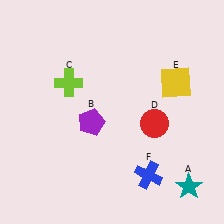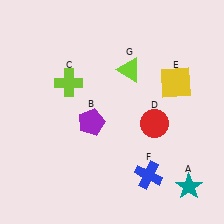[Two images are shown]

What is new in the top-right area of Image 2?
A lime triangle (G) was added in the top-right area of Image 2.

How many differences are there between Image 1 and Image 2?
There is 1 difference between the two images.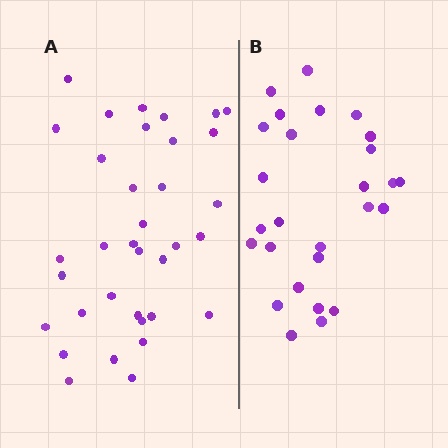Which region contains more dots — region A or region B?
Region A (the left region) has more dots.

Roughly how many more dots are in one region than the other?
Region A has roughly 8 or so more dots than region B.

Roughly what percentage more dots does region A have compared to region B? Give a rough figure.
About 30% more.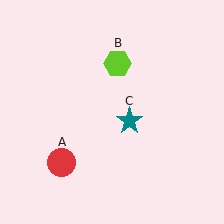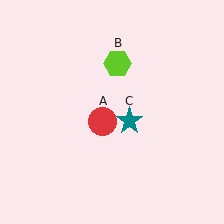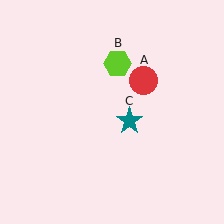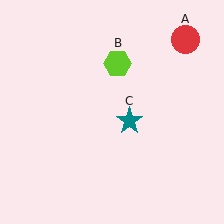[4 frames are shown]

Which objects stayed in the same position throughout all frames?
Lime hexagon (object B) and teal star (object C) remained stationary.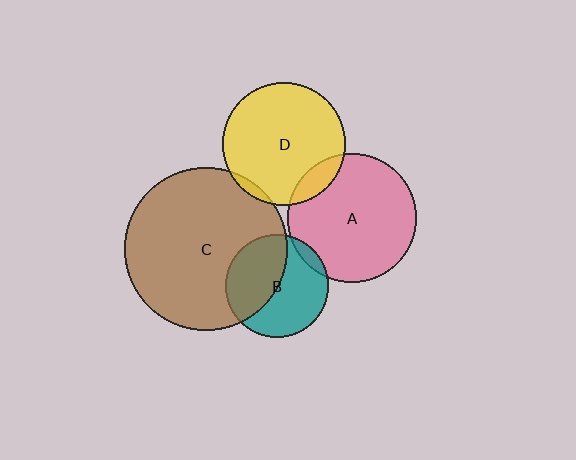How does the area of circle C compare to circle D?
Approximately 1.8 times.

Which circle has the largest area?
Circle C (brown).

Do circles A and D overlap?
Yes.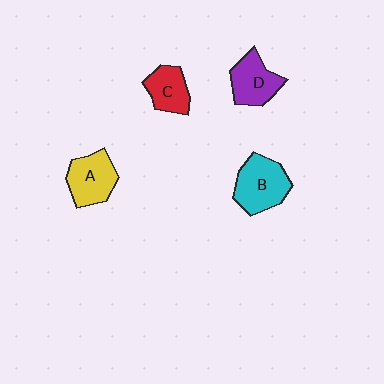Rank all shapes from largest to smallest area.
From largest to smallest: B (cyan), A (yellow), D (purple), C (red).